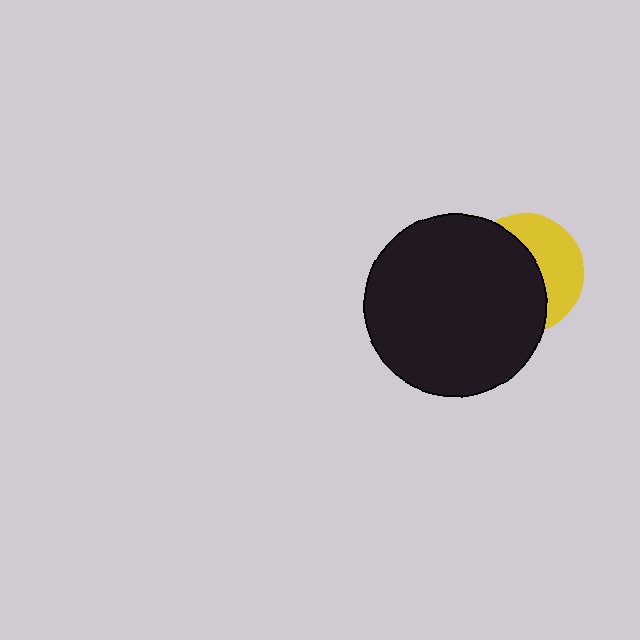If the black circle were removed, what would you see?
You would see the complete yellow circle.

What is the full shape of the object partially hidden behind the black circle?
The partially hidden object is a yellow circle.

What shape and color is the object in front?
The object in front is a black circle.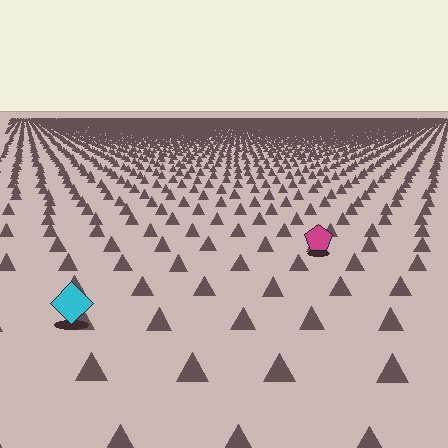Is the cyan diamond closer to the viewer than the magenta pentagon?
Yes. The cyan diamond is closer — you can tell from the texture gradient: the ground texture is coarser near it.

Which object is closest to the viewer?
The cyan diamond is closest. The texture marks near it are larger and more spread out.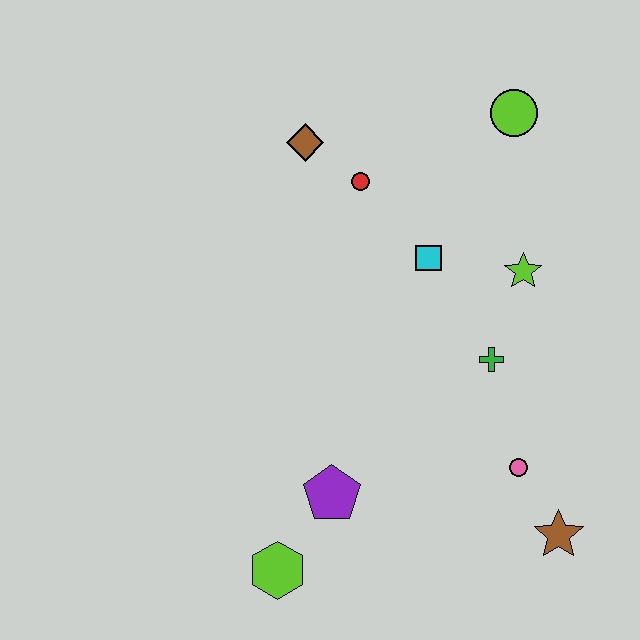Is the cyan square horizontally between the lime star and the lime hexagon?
Yes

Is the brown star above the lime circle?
No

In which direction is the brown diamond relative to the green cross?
The brown diamond is above the green cross.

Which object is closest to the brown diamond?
The red circle is closest to the brown diamond.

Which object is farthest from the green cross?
The lime hexagon is farthest from the green cross.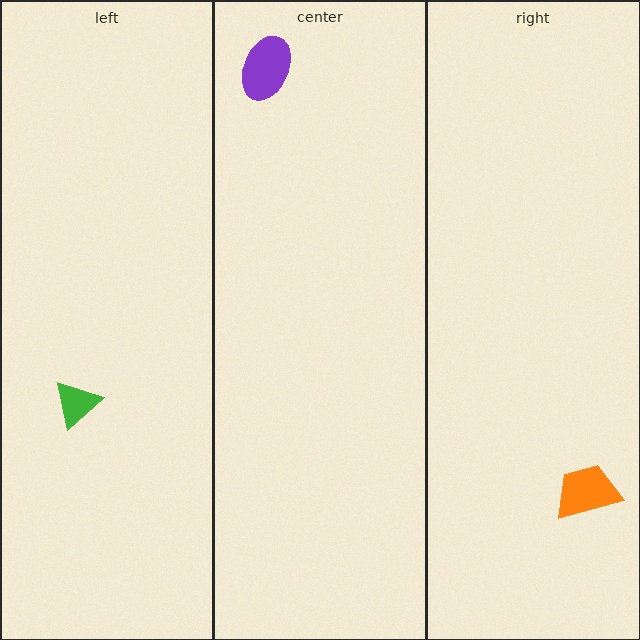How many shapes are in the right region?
1.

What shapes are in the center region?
The purple ellipse.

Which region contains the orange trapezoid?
The right region.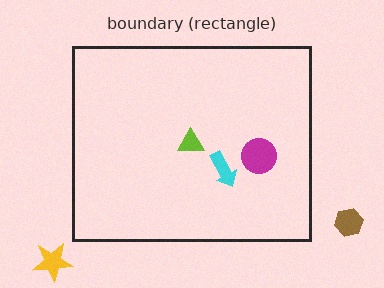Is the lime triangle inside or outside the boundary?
Inside.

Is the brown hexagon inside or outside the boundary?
Outside.